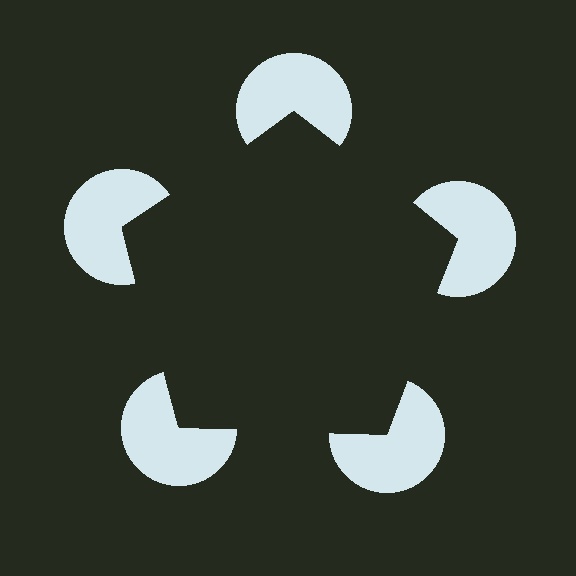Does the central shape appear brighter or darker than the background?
It typically appears slightly darker than the background, even though no actual brightness change is drawn.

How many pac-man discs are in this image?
There are 5 — one at each vertex of the illusory pentagon.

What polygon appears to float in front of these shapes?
An illusory pentagon — its edges are inferred from the aligned wedge cuts in the pac-man discs, not physically drawn.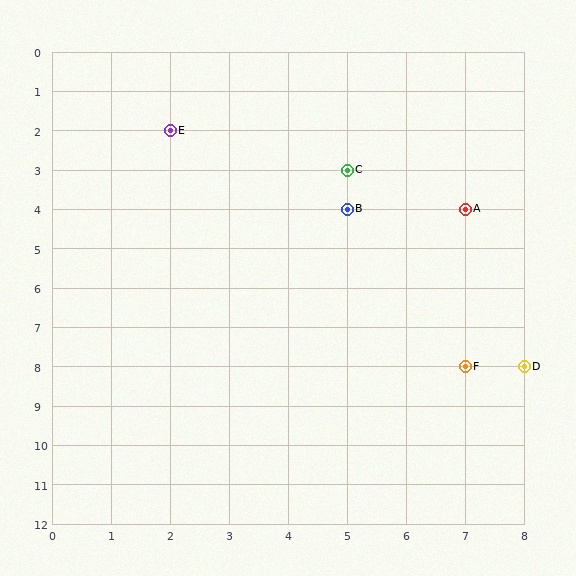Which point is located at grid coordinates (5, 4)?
Point B is at (5, 4).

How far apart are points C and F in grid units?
Points C and F are 2 columns and 5 rows apart (about 5.4 grid units diagonally).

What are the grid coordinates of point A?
Point A is at grid coordinates (7, 4).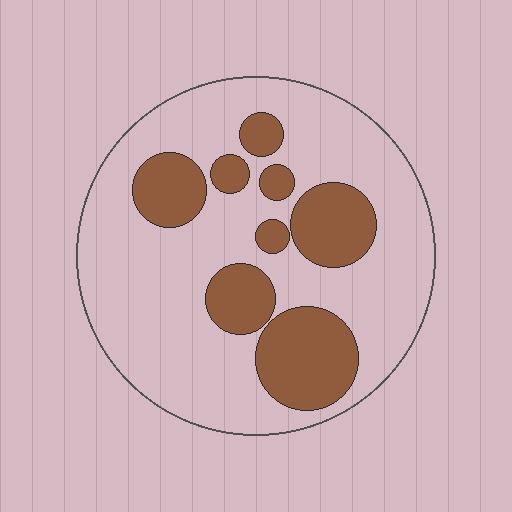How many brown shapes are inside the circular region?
8.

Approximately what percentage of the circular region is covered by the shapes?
Approximately 25%.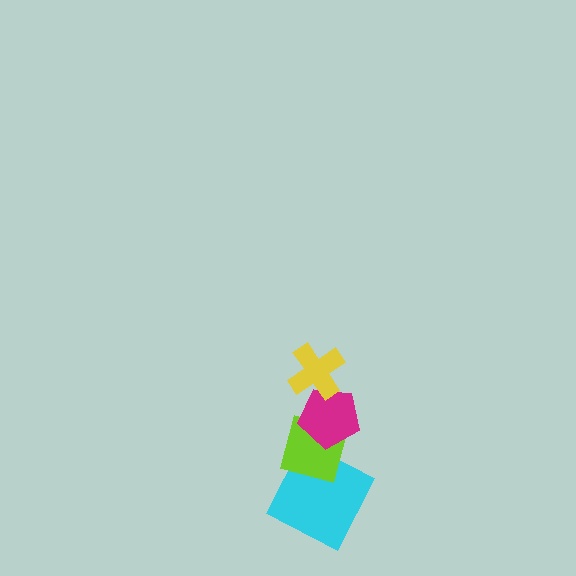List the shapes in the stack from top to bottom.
From top to bottom: the yellow cross, the magenta pentagon, the lime square, the cyan square.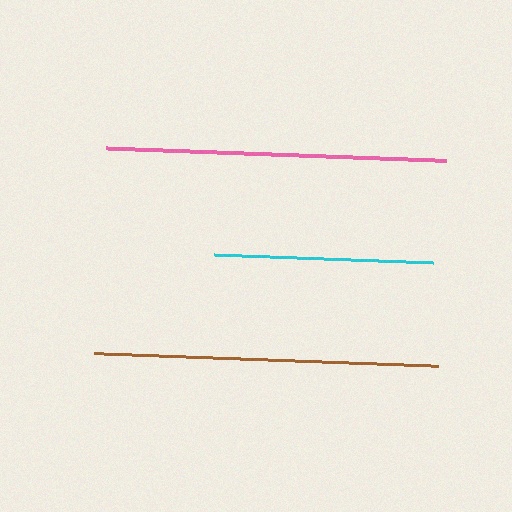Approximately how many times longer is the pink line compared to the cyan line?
The pink line is approximately 1.6 times the length of the cyan line.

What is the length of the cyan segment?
The cyan segment is approximately 219 pixels long.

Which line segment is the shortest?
The cyan line is the shortest at approximately 219 pixels.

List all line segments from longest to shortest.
From longest to shortest: brown, pink, cyan.